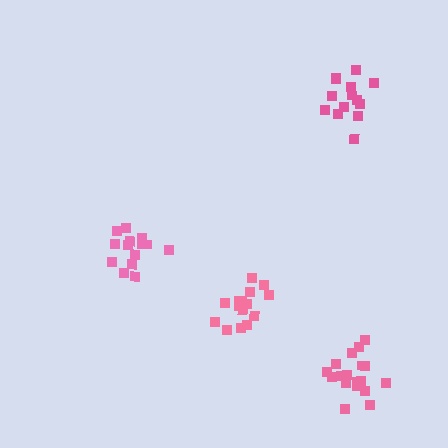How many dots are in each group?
Group 1: 15 dots, Group 2: 18 dots, Group 3: 14 dots, Group 4: 14 dots (61 total).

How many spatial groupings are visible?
There are 4 spatial groupings.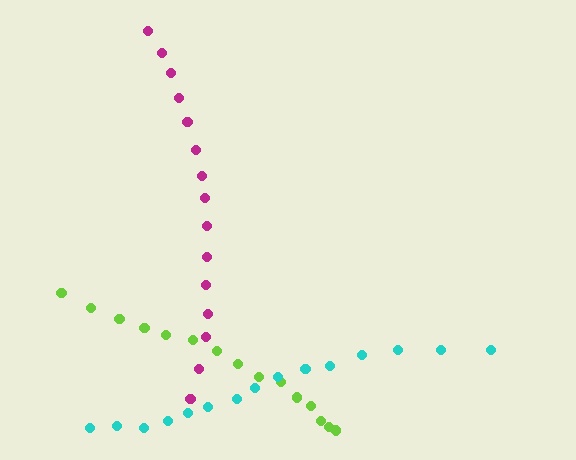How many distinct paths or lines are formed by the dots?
There are 3 distinct paths.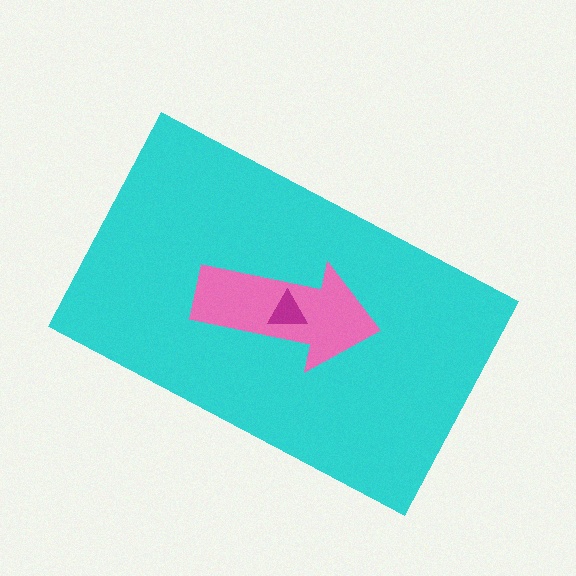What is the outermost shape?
The cyan rectangle.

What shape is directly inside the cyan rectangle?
The pink arrow.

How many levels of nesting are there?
3.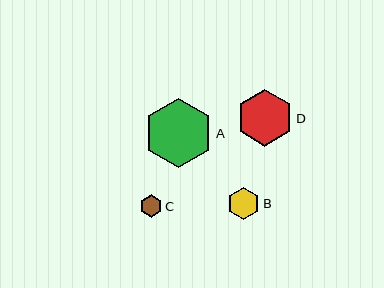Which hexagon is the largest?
Hexagon A is the largest with a size of approximately 69 pixels.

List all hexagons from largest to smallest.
From largest to smallest: A, D, B, C.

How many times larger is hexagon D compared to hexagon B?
Hexagon D is approximately 1.8 times the size of hexagon B.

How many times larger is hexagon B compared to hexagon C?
Hexagon B is approximately 1.4 times the size of hexagon C.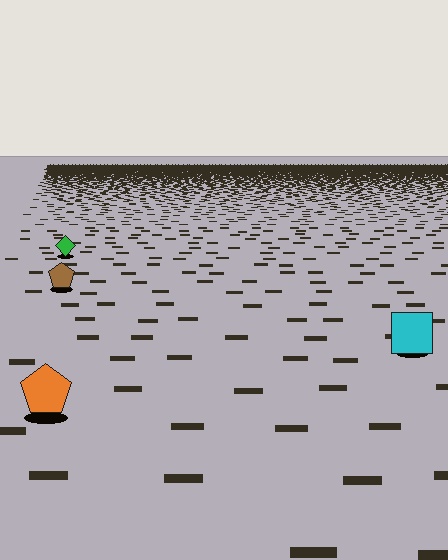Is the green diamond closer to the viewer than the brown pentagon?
No. The brown pentagon is closer — you can tell from the texture gradient: the ground texture is coarser near it.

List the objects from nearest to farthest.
From nearest to farthest: the orange pentagon, the cyan square, the brown pentagon, the green diamond.